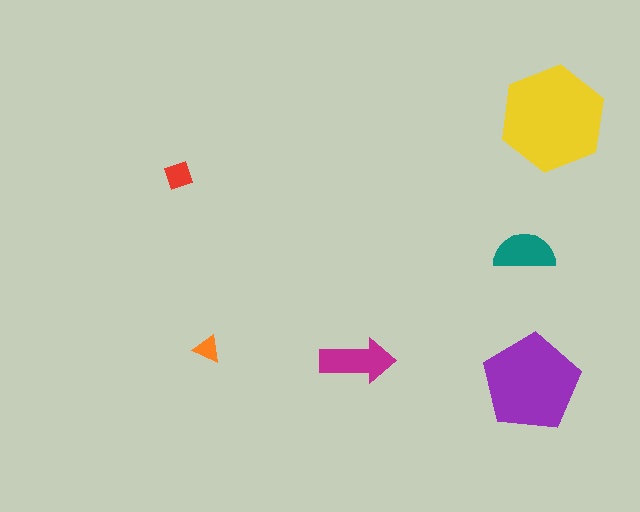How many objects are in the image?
There are 6 objects in the image.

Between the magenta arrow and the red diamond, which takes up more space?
The magenta arrow.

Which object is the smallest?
The orange triangle.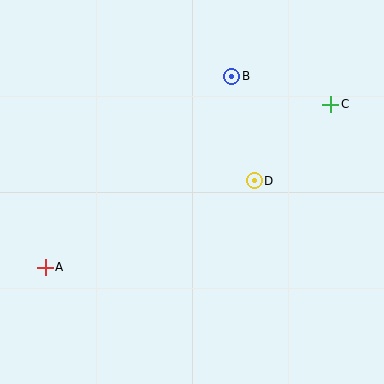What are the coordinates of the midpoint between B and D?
The midpoint between B and D is at (243, 129).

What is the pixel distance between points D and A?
The distance between D and A is 226 pixels.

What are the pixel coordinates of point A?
Point A is at (45, 267).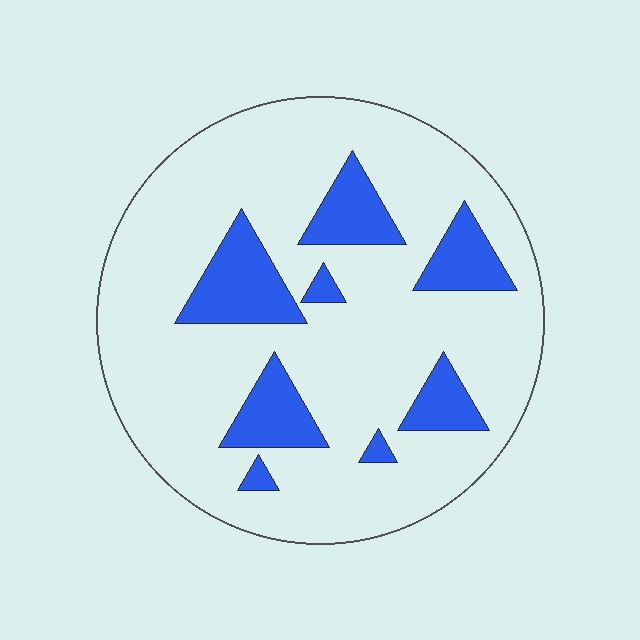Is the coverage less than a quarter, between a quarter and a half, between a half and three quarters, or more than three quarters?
Less than a quarter.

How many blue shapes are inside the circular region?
8.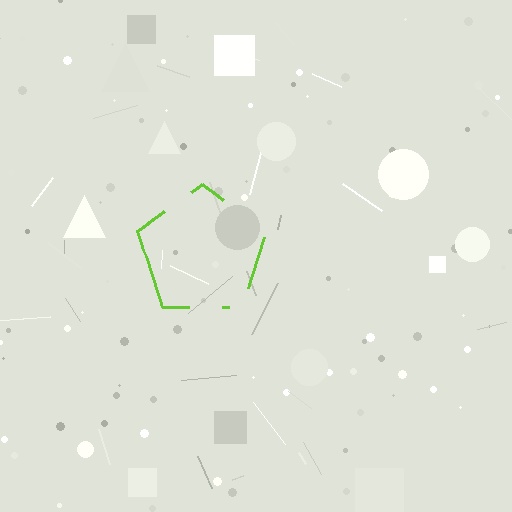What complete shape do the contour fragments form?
The contour fragments form a pentagon.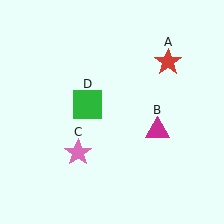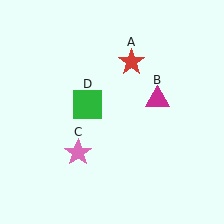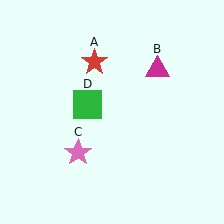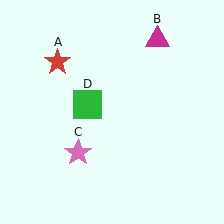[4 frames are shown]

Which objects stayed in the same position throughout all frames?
Pink star (object C) and green square (object D) remained stationary.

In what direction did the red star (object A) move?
The red star (object A) moved left.